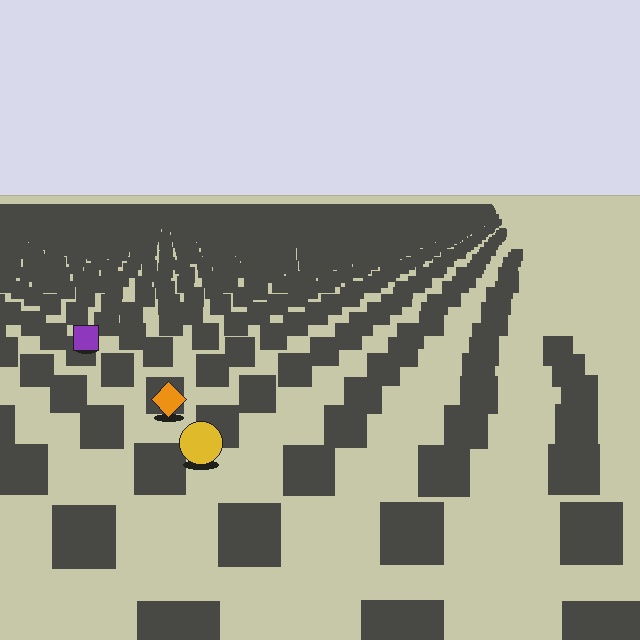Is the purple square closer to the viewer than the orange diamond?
No. The orange diamond is closer — you can tell from the texture gradient: the ground texture is coarser near it.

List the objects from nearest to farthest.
From nearest to farthest: the yellow circle, the orange diamond, the purple square.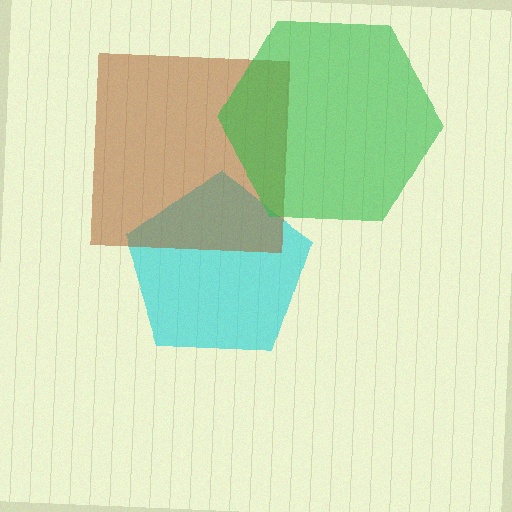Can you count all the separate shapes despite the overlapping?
Yes, there are 3 separate shapes.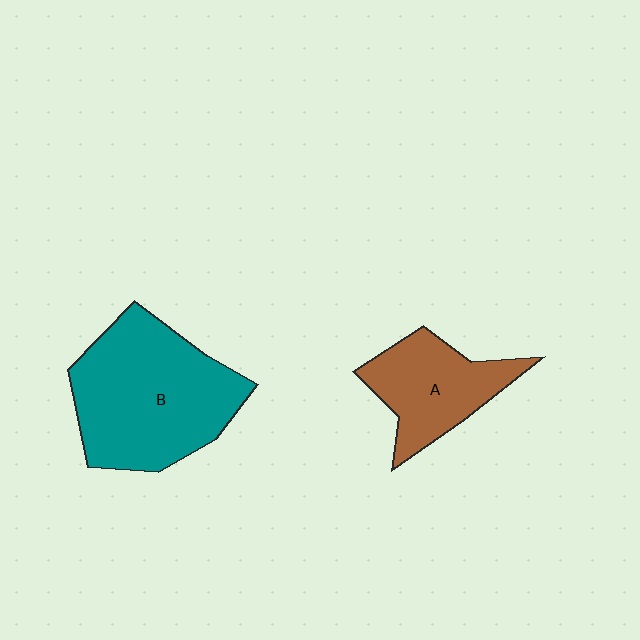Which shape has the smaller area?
Shape A (brown).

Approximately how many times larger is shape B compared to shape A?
Approximately 1.8 times.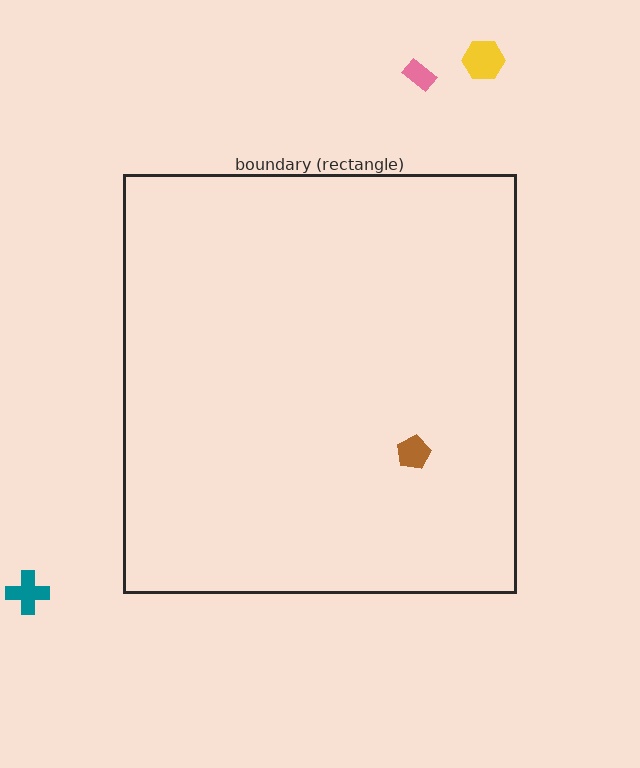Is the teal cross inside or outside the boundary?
Outside.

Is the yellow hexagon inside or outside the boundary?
Outside.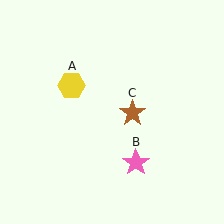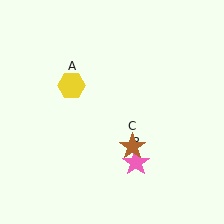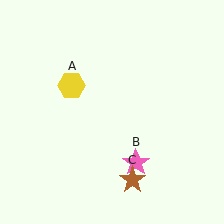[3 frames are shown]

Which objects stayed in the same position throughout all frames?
Yellow hexagon (object A) and pink star (object B) remained stationary.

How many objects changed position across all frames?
1 object changed position: brown star (object C).